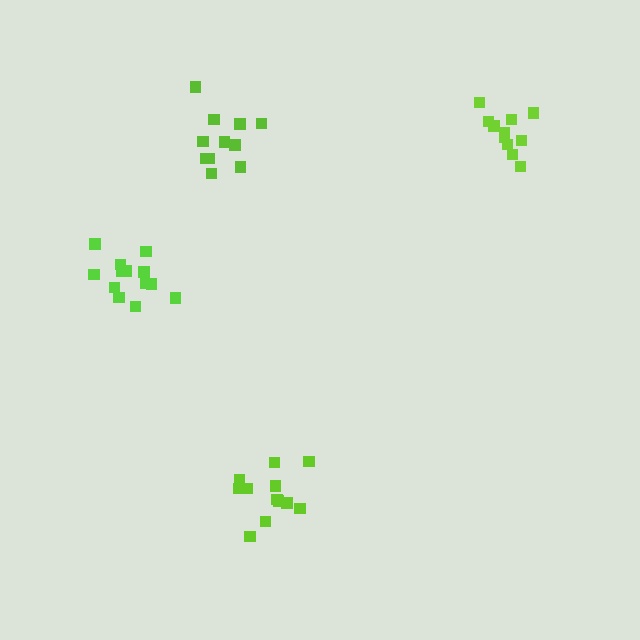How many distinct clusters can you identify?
There are 4 distinct clusters.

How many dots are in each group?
Group 1: 11 dots, Group 2: 11 dots, Group 3: 12 dots, Group 4: 13 dots (47 total).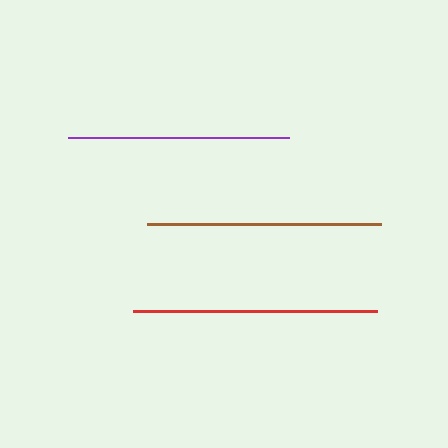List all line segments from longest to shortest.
From longest to shortest: red, brown, purple.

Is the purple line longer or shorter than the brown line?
The brown line is longer than the purple line.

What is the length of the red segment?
The red segment is approximately 244 pixels long.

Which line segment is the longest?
The red line is the longest at approximately 244 pixels.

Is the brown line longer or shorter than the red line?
The red line is longer than the brown line.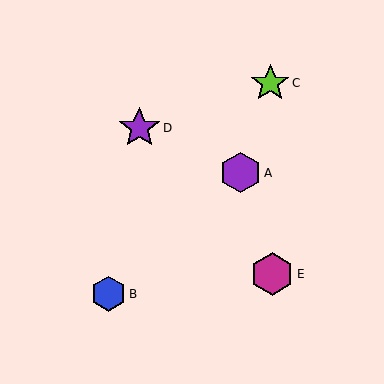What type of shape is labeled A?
Shape A is a purple hexagon.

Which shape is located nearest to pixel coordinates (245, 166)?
The purple hexagon (labeled A) at (240, 173) is nearest to that location.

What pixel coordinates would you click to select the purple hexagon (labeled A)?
Click at (240, 173) to select the purple hexagon A.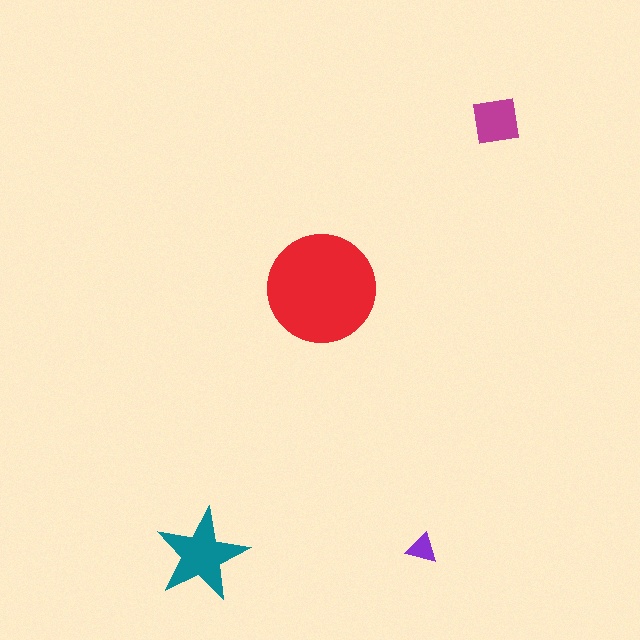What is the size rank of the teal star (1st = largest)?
2nd.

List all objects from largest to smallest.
The red circle, the teal star, the magenta square, the purple triangle.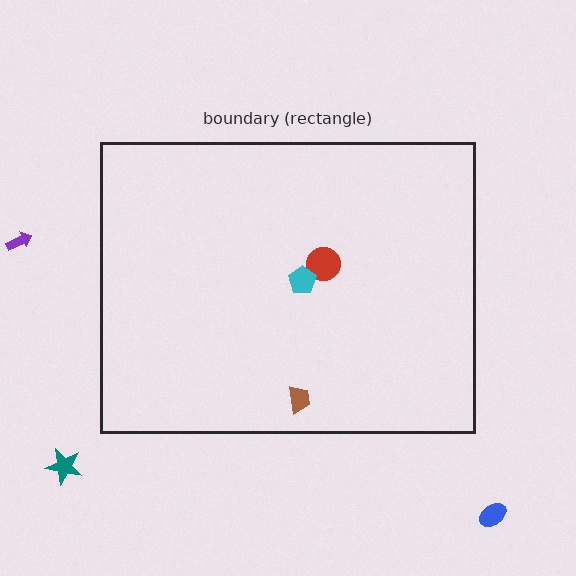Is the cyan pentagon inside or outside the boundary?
Inside.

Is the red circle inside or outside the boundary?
Inside.